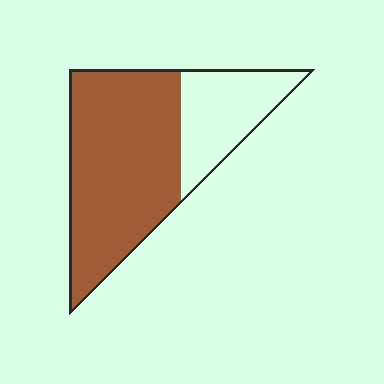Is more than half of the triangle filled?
Yes.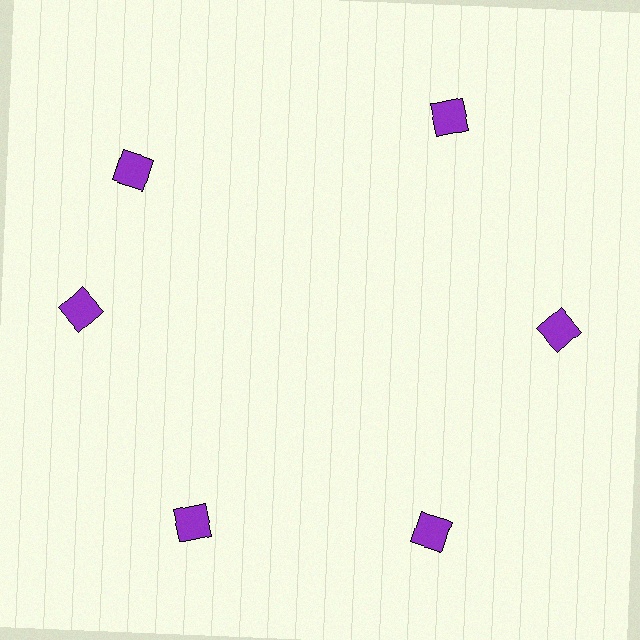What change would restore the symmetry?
The symmetry would be restored by rotating it back into even spacing with its neighbors so that all 6 diamonds sit at equal angles and equal distance from the center.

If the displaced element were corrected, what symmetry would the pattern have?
It would have 6-fold rotational symmetry — the pattern would map onto itself every 60 degrees.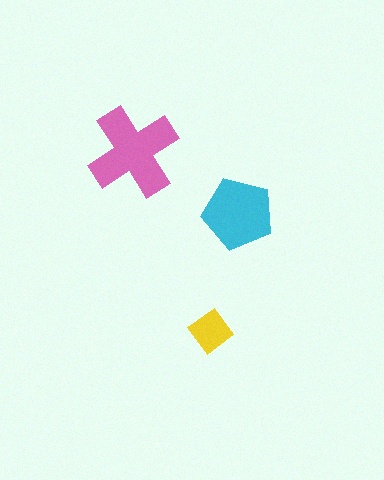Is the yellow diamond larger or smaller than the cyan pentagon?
Smaller.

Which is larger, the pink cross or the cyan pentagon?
The pink cross.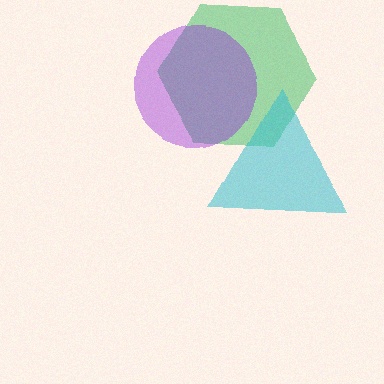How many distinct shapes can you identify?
There are 3 distinct shapes: a green hexagon, a cyan triangle, a purple circle.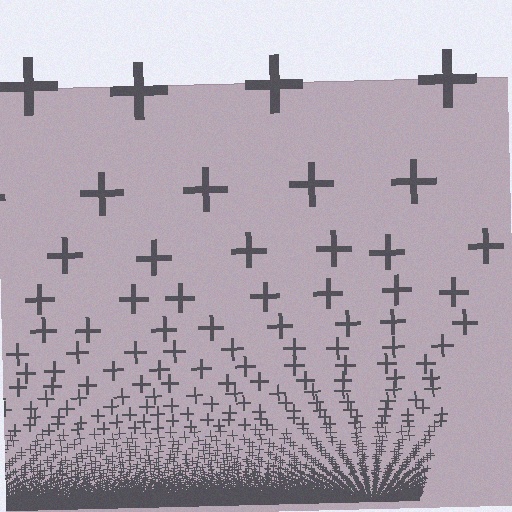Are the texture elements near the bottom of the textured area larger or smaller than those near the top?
Smaller. The gradient is inverted — elements near the bottom are smaller and denser.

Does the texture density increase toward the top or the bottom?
Density increases toward the bottom.